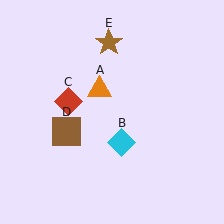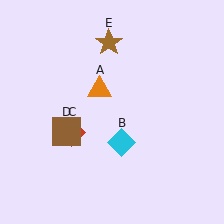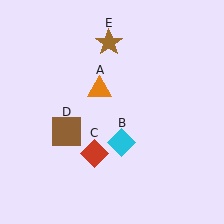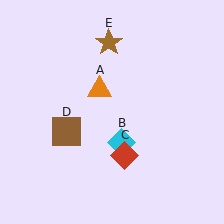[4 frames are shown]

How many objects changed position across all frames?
1 object changed position: red diamond (object C).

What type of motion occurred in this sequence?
The red diamond (object C) rotated counterclockwise around the center of the scene.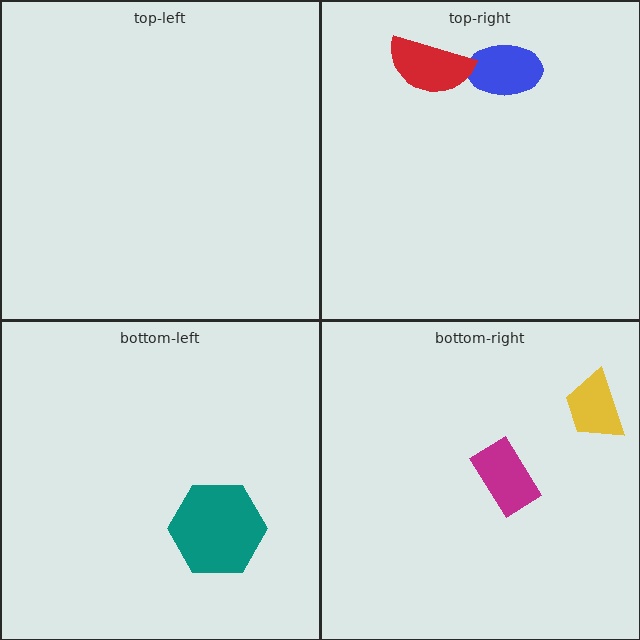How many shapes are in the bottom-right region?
2.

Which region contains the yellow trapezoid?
The bottom-right region.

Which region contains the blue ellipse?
The top-right region.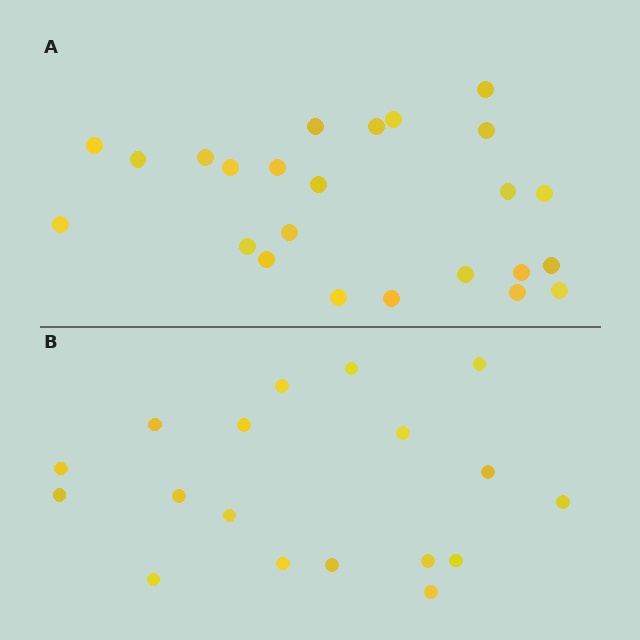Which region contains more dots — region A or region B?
Region A (the top region) has more dots.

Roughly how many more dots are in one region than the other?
Region A has about 6 more dots than region B.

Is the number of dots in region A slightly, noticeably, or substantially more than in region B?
Region A has noticeably more, but not dramatically so. The ratio is roughly 1.3 to 1.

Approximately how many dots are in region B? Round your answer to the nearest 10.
About 20 dots. (The exact count is 18, which rounds to 20.)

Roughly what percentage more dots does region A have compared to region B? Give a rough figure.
About 35% more.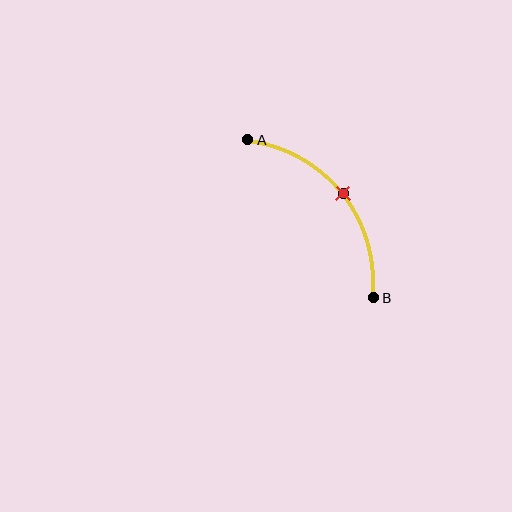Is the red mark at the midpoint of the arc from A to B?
Yes. The red mark lies on the arc at equal arc-length from both A and B — it is the arc midpoint.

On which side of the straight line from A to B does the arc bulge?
The arc bulges above and to the right of the straight line connecting A and B.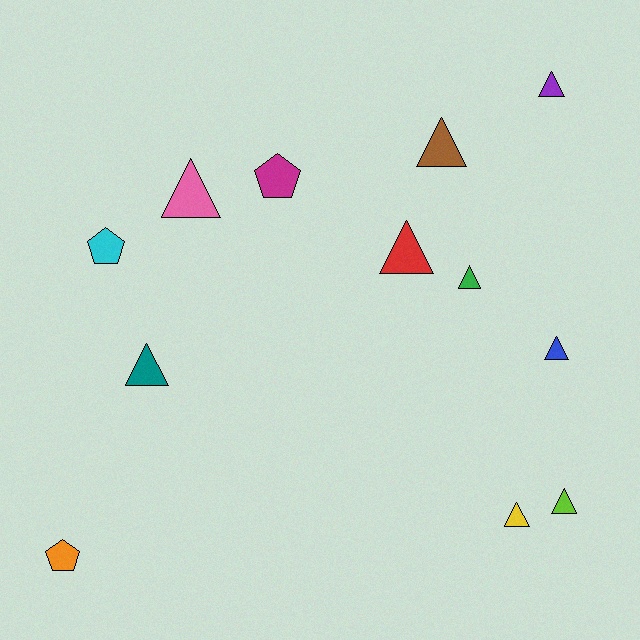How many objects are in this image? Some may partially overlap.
There are 12 objects.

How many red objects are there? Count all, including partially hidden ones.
There is 1 red object.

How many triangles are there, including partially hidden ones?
There are 9 triangles.